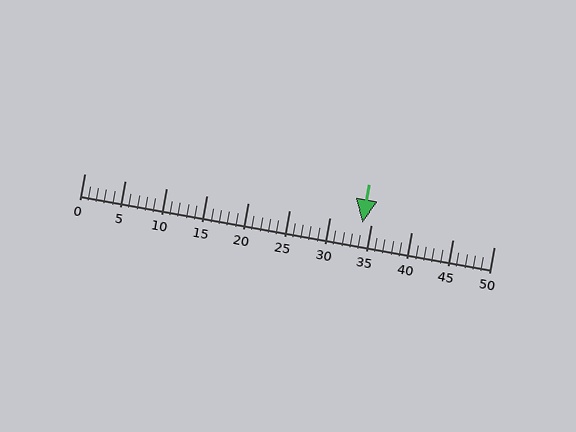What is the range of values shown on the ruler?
The ruler shows values from 0 to 50.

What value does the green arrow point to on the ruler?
The green arrow points to approximately 34.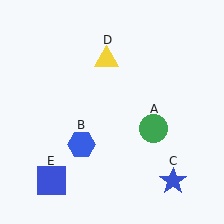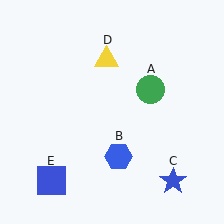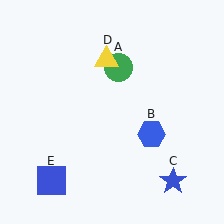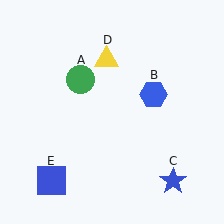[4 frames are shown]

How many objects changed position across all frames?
2 objects changed position: green circle (object A), blue hexagon (object B).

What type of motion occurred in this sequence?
The green circle (object A), blue hexagon (object B) rotated counterclockwise around the center of the scene.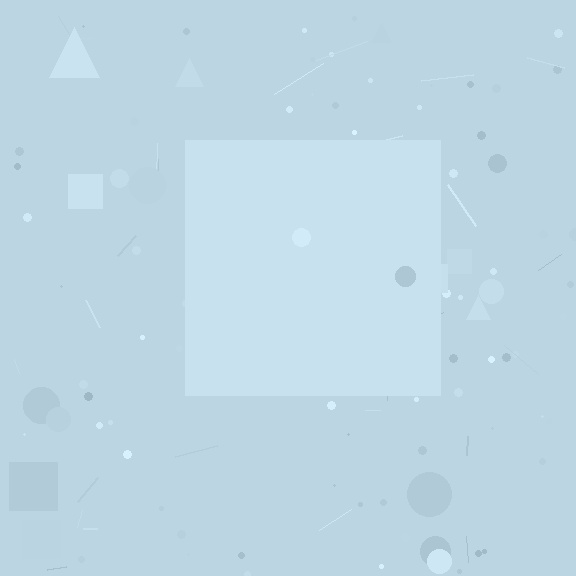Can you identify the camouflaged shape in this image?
The camouflaged shape is a square.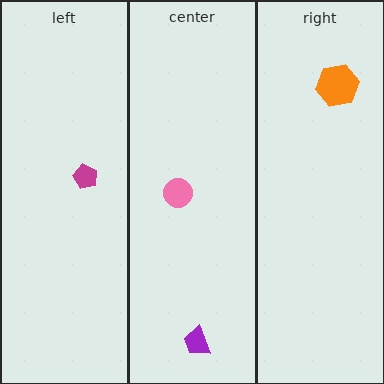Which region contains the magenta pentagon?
The left region.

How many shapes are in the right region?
1.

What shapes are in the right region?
The orange hexagon.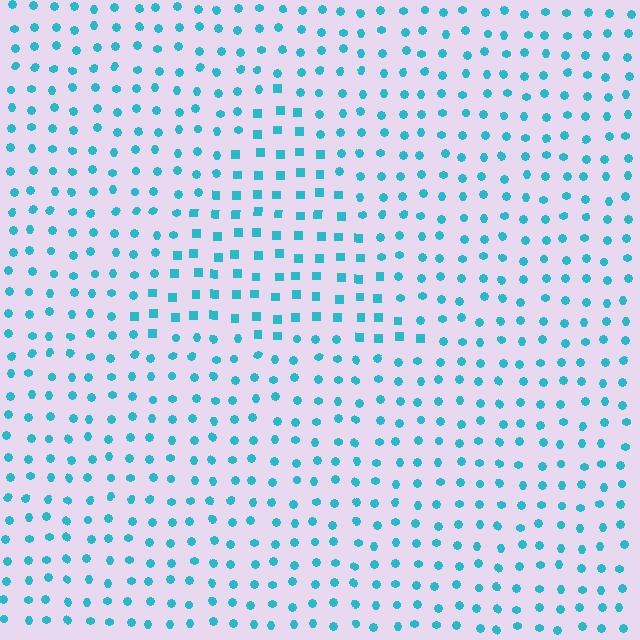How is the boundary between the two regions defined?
The boundary is defined by a change in element shape: squares inside vs. circles outside. All elements share the same color and spacing.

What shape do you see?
I see a triangle.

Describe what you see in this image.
The image is filled with small cyan elements arranged in a uniform grid. A triangle-shaped region contains squares, while the surrounding area contains circles. The boundary is defined purely by the change in element shape.